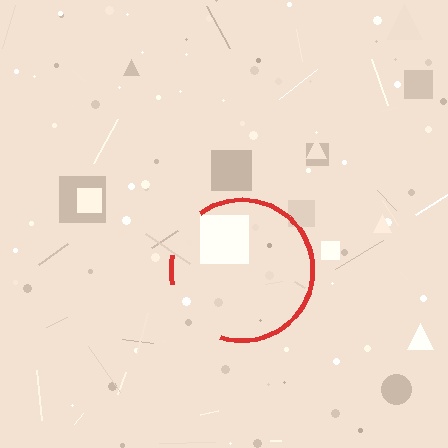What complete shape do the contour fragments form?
The contour fragments form a circle.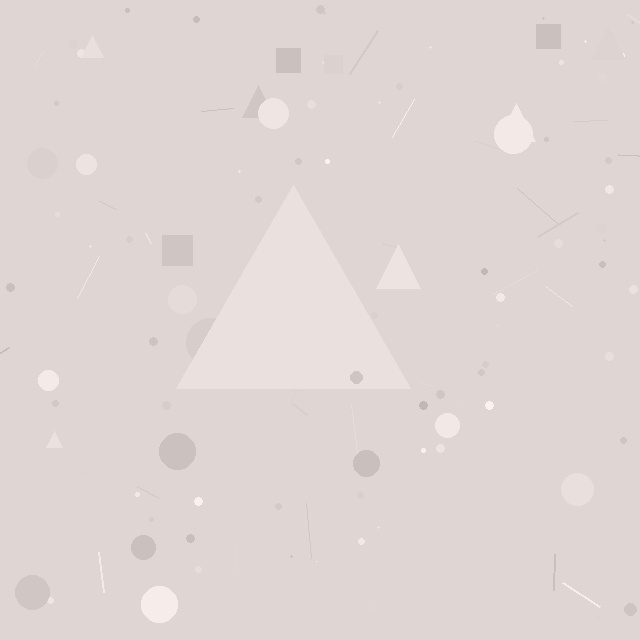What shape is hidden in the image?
A triangle is hidden in the image.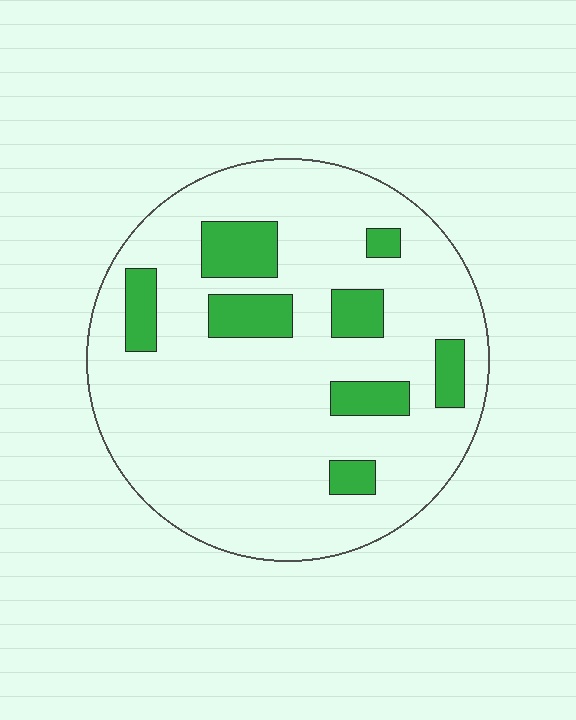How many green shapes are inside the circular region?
8.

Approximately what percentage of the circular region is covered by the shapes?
Approximately 15%.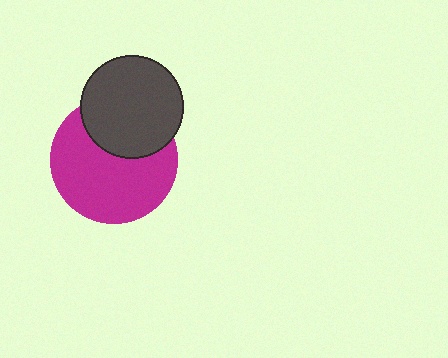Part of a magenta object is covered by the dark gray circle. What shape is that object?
It is a circle.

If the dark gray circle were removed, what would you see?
You would see the complete magenta circle.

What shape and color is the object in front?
The object in front is a dark gray circle.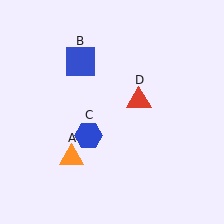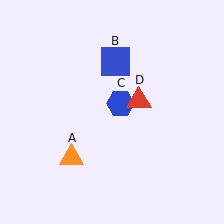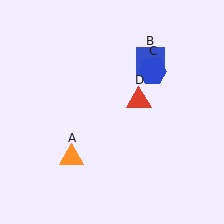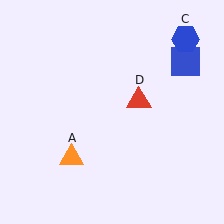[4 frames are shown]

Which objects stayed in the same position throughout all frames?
Orange triangle (object A) and red triangle (object D) remained stationary.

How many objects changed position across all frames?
2 objects changed position: blue square (object B), blue hexagon (object C).